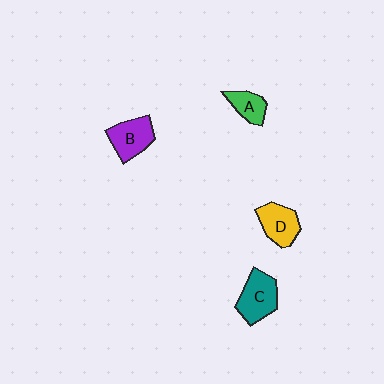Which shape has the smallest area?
Shape A (green).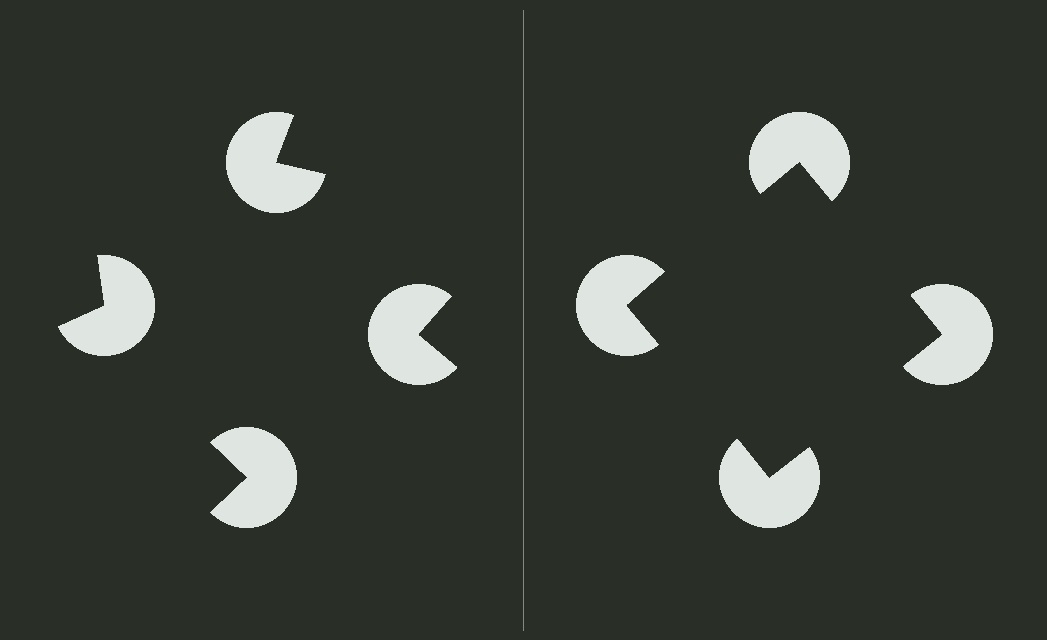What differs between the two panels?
The pac-man discs are positioned identically on both sides; only the wedge orientations differ. On the right they align to a square; on the left they are misaligned.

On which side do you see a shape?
An illusory square appears on the right side. On the left side the wedge cuts are rotated, so no coherent shape forms.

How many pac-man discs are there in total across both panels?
8 — 4 on each side.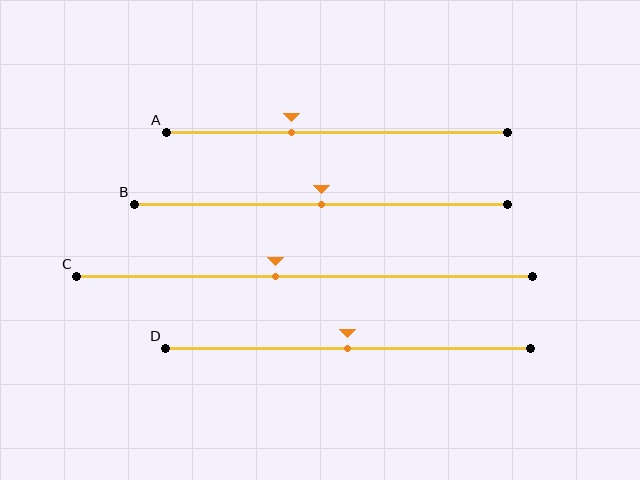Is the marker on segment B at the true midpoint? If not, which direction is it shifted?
Yes, the marker on segment B is at the true midpoint.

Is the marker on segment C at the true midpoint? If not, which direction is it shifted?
No, the marker on segment C is shifted to the left by about 6% of the segment length.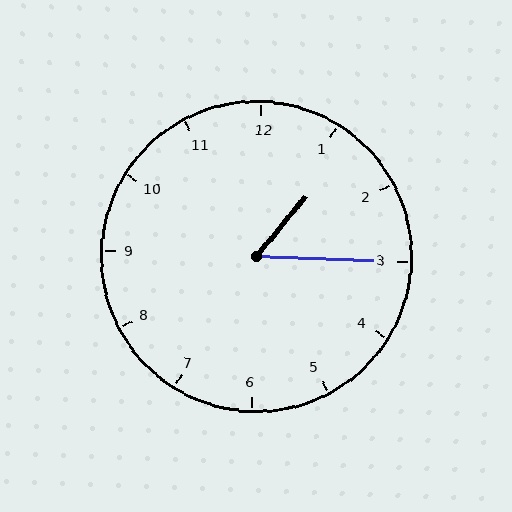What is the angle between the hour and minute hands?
Approximately 52 degrees.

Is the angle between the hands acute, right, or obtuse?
It is acute.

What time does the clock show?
1:15.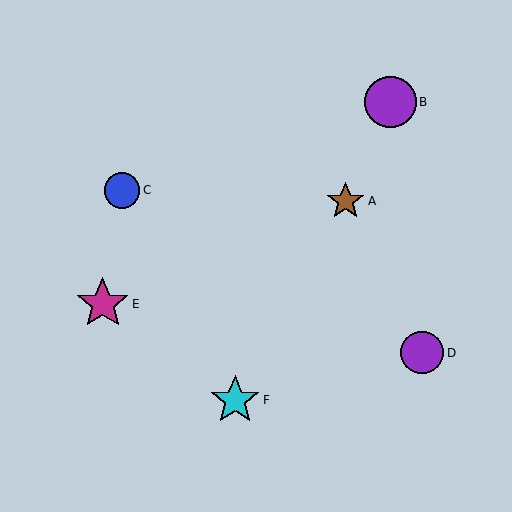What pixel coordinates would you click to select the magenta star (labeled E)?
Click at (103, 304) to select the magenta star E.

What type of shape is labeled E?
Shape E is a magenta star.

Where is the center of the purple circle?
The center of the purple circle is at (390, 102).